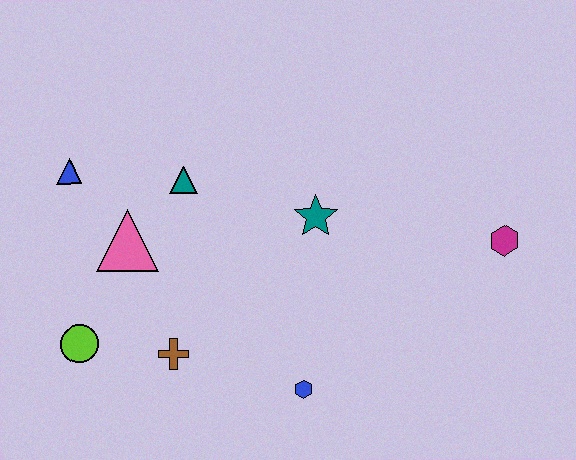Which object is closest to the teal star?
The teal triangle is closest to the teal star.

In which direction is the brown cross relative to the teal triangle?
The brown cross is below the teal triangle.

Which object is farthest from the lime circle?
The magenta hexagon is farthest from the lime circle.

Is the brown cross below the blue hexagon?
No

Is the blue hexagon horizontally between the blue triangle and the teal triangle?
No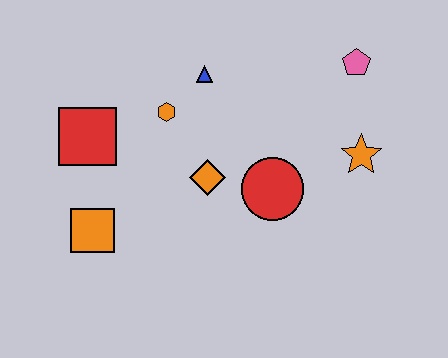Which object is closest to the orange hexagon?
The blue triangle is closest to the orange hexagon.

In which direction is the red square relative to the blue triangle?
The red square is to the left of the blue triangle.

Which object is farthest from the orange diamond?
The pink pentagon is farthest from the orange diamond.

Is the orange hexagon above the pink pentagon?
No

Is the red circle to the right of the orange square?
Yes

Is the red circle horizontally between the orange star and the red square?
Yes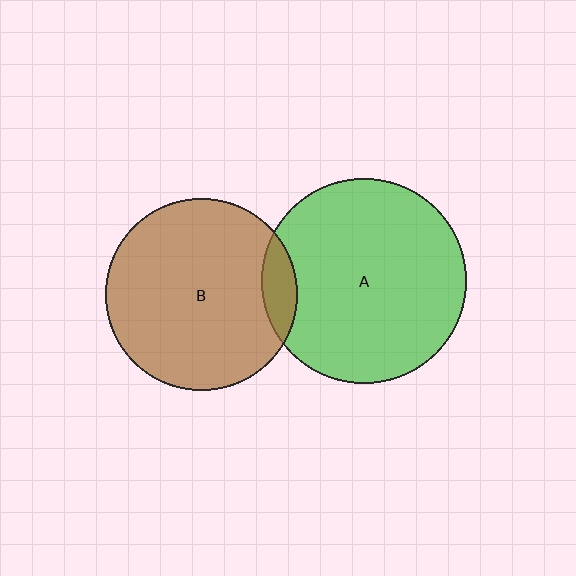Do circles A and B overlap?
Yes.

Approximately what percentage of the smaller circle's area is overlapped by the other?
Approximately 10%.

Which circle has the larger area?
Circle A (green).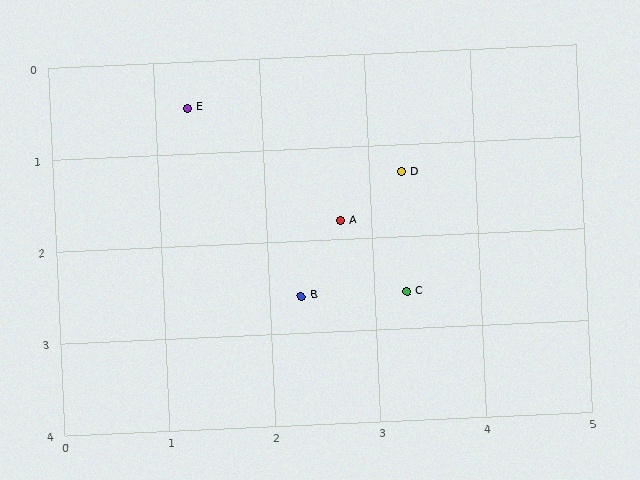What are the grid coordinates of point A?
Point A is at approximately (2.7, 1.8).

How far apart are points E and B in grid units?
Points E and B are about 2.3 grid units apart.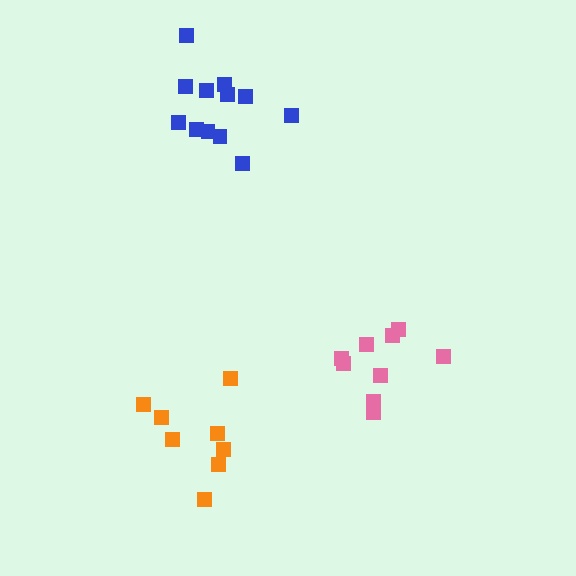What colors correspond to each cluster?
The clusters are colored: pink, orange, blue.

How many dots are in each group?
Group 1: 9 dots, Group 2: 8 dots, Group 3: 12 dots (29 total).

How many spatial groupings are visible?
There are 3 spatial groupings.